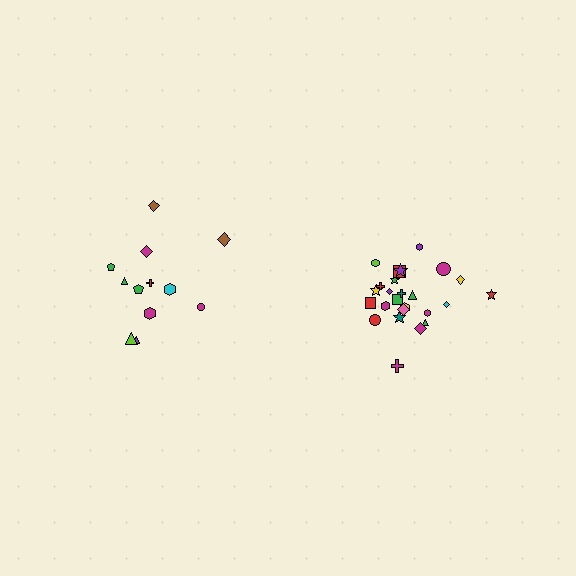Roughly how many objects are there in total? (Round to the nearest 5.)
Roughly 35 objects in total.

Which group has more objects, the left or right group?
The right group.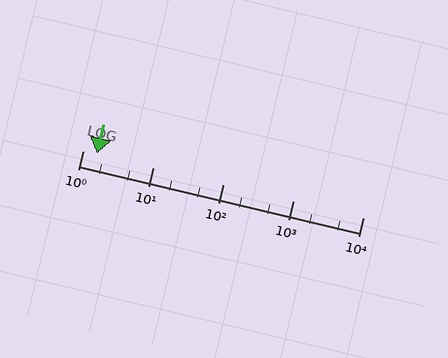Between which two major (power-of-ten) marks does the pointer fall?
The pointer is between 1 and 10.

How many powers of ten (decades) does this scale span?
The scale spans 4 decades, from 1 to 10000.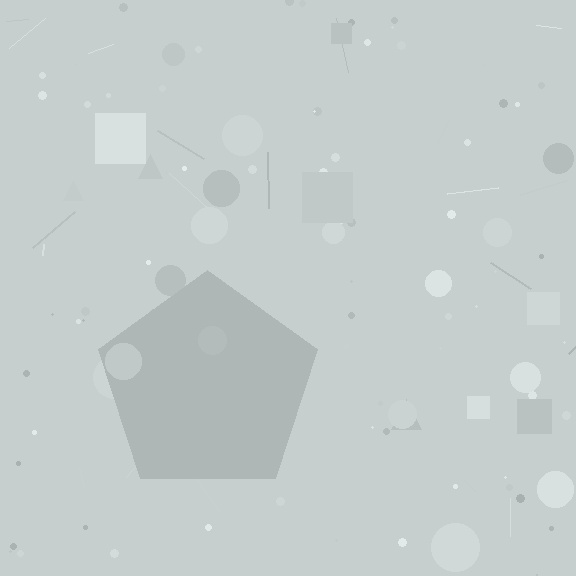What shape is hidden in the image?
A pentagon is hidden in the image.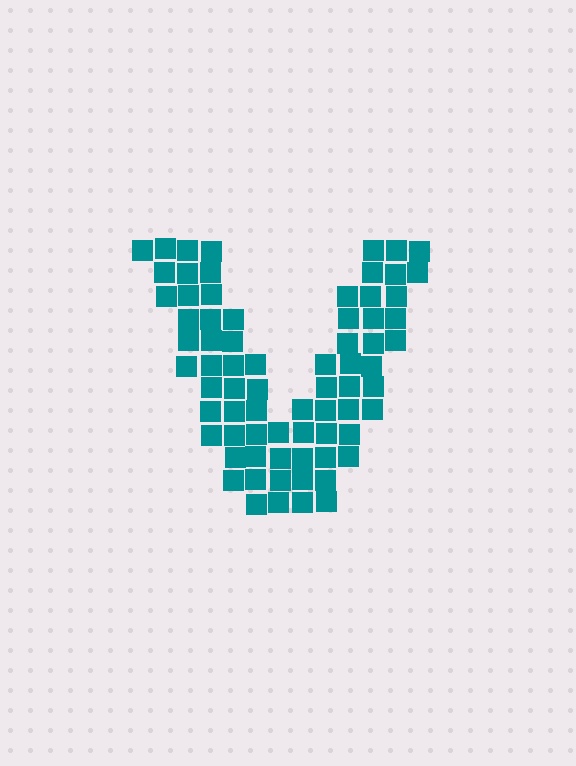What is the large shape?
The large shape is the letter V.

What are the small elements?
The small elements are squares.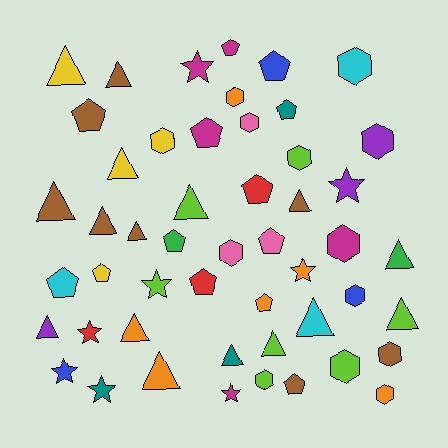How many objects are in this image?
There are 50 objects.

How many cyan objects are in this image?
There are 3 cyan objects.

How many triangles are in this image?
There are 16 triangles.